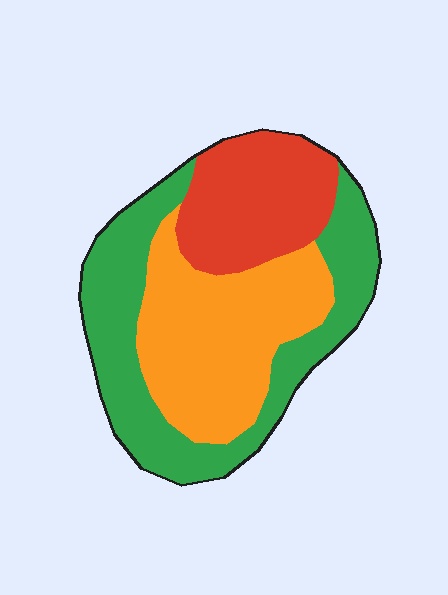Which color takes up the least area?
Red, at roughly 25%.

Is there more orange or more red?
Orange.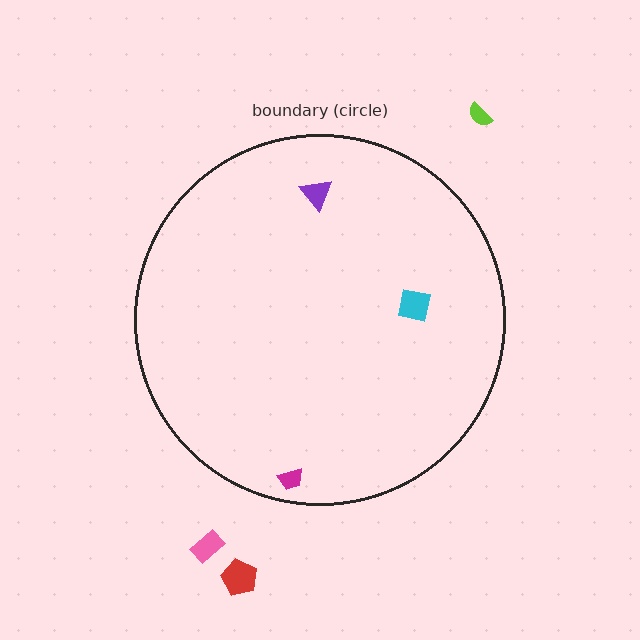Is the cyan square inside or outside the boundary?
Inside.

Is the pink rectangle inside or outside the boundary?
Outside.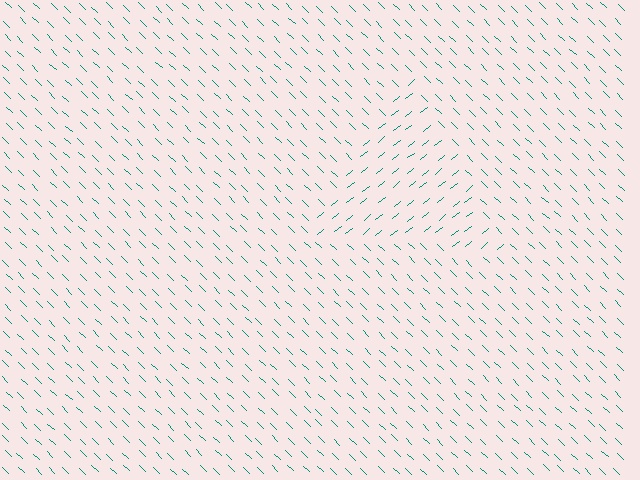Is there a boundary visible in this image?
Yes, there is a texture boundary formed by a change in line orientation.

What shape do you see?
I see a triangle.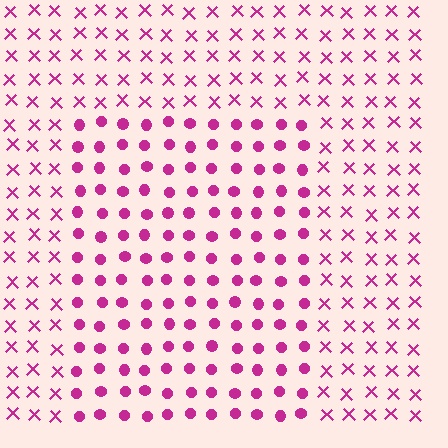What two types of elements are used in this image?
The image uses circles inside the rectangle region and X marks outside it.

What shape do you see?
I see a rectangle.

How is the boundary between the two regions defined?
The boundary is defined by a change in element shape: circles inside vs. X marks outside. All elements share the same color and spacing.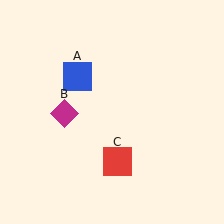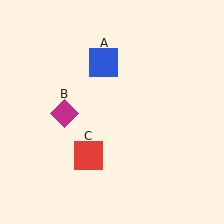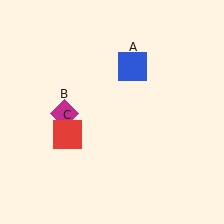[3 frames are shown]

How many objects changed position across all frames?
2 objects changed position: blue square (object A), red square (object C).